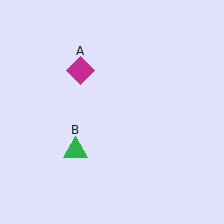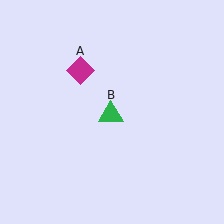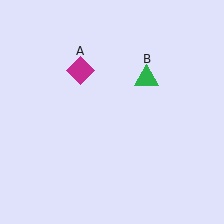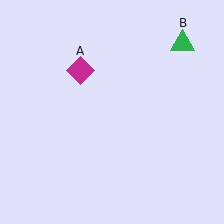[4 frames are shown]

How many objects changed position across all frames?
1 object changed position: green triangle (object B).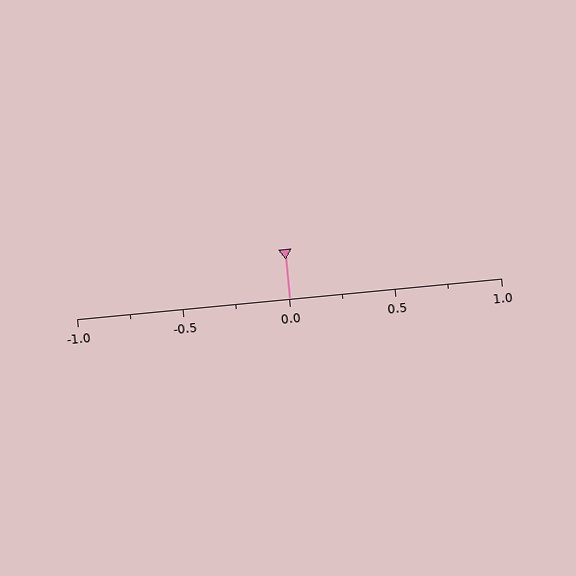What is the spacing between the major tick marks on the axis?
The major ticks are spaced 0.5 apart.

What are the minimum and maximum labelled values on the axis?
The axis runs from -1.0 to 1.0.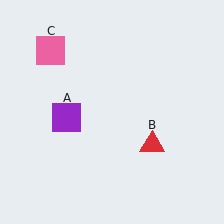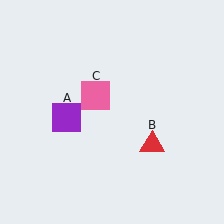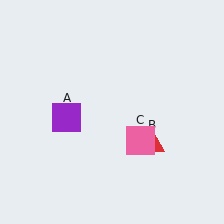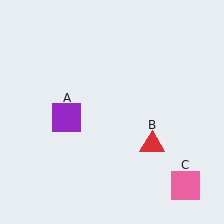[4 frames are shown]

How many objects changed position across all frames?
1 object changed position: pink square (object C).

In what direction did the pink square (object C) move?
The pink square (object C) moved down and to the right.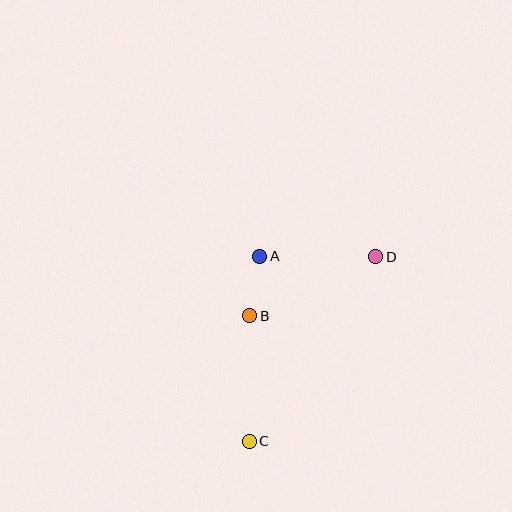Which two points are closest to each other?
Points A and B are closest to each other.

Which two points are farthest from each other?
Points C and D are farthest from each other.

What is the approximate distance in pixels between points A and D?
The distance between A and D is approximately 116 pixels.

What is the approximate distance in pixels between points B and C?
The distance between B and C is approximately 126 pixels.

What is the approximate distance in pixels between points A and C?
The distance between A and C is approximately 186 pixels.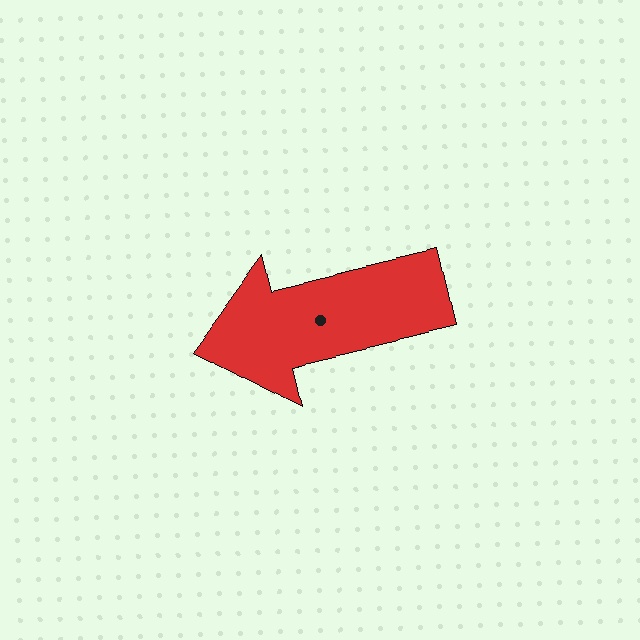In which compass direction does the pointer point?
West.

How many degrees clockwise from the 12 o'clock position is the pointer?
Approximately 257 degrees.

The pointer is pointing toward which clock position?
Roughly 9 o'clock.